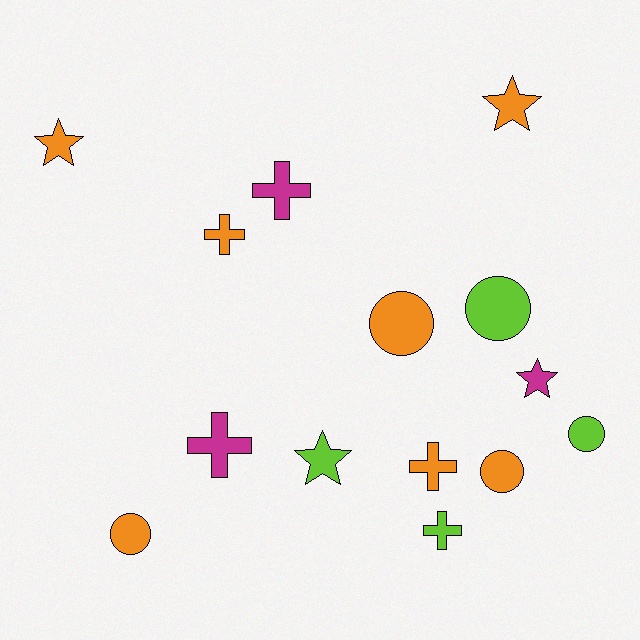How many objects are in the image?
There are 14 objects.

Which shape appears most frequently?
Cross, with 5 objects.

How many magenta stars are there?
There is 1 magenta star.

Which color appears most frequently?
Orange, with 7 objects.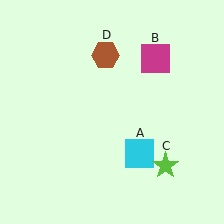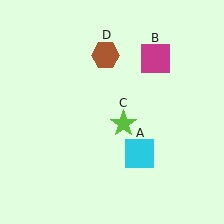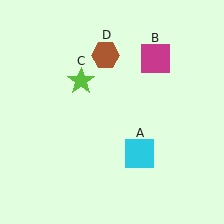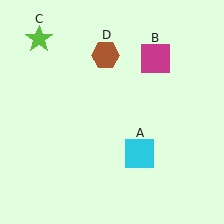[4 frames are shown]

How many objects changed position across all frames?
1 object changed position: lime star (object C).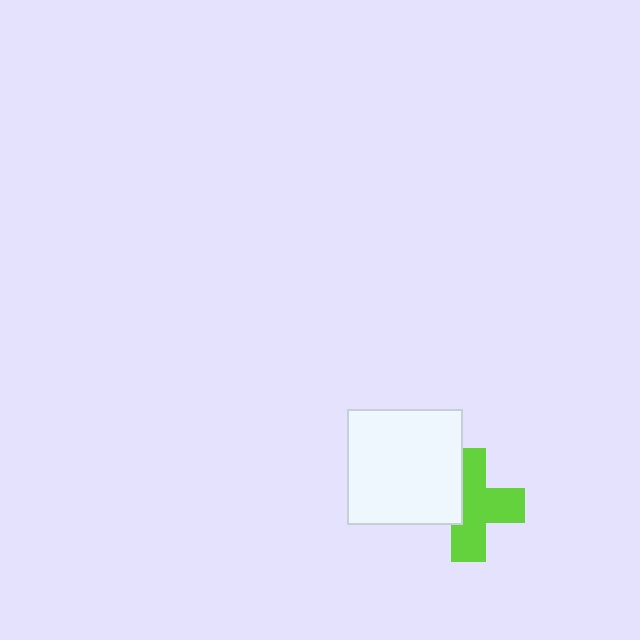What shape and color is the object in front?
The object in front is a white square.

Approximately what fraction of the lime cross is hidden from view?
Roughly 35% of the lime cross is hidden behind the white square.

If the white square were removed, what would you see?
You would see the complete lime cross.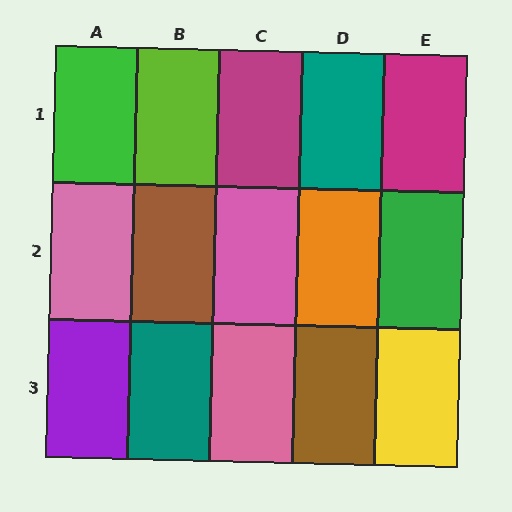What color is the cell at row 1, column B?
Lime.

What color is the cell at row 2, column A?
Pink.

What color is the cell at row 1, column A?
Green.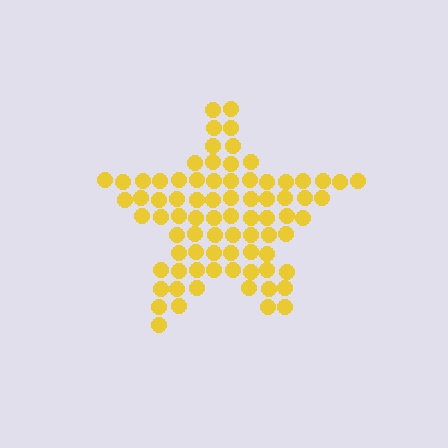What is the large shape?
The large shape is a star.